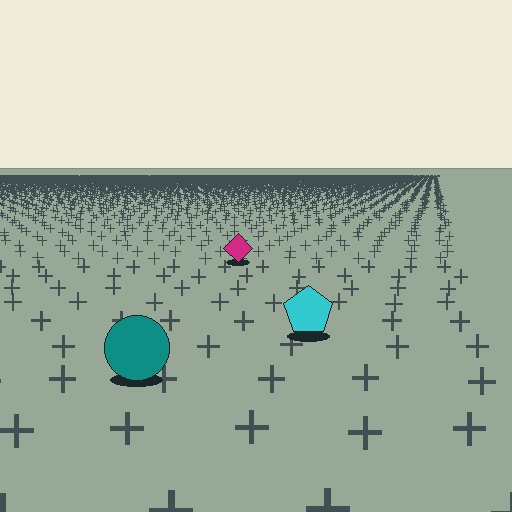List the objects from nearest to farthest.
From nearest to farthest: the teal circle, the cyan pentagon, the magenta diamond.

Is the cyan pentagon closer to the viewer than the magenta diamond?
Yes. The cyan pentagon is closer — you can tell from the texture gradient: the ground texture is coarser near it.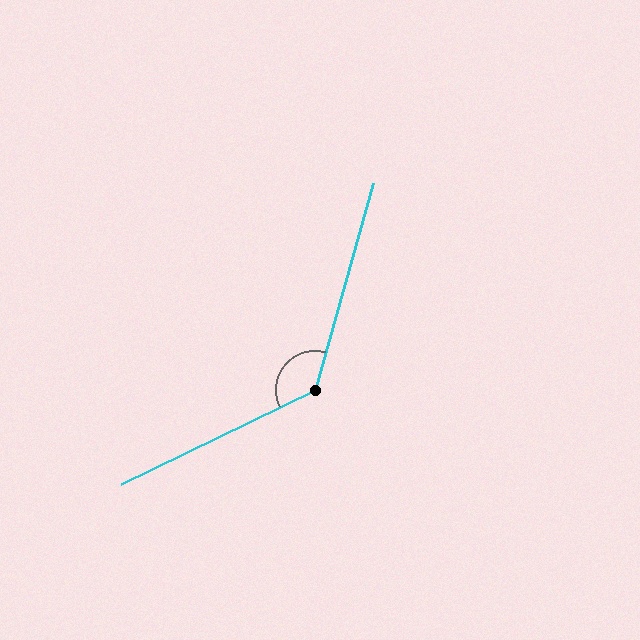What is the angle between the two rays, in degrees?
Approximately 132 degrees.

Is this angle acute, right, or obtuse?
It is obtuse.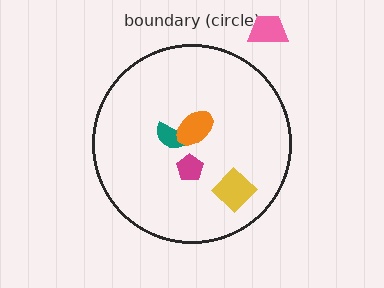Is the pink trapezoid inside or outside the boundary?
Outside.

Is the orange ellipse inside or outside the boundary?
Inside.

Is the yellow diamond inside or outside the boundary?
Inside.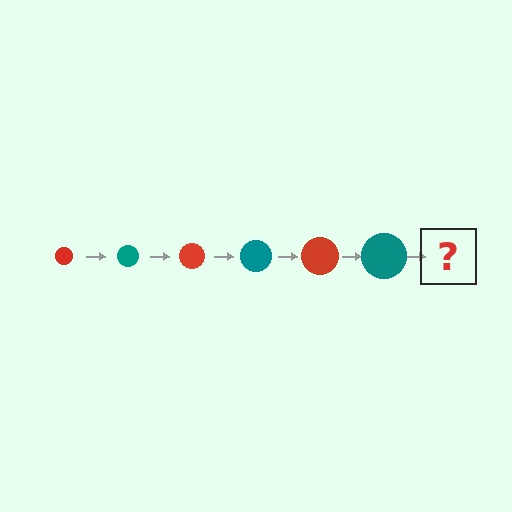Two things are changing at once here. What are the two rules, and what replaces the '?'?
The two rules are that the circle grows larger each step and the color cycles through red and teal. The '?' should be a red circle, larger than the previous one.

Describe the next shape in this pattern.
It should be a red circle, larger than the previous one.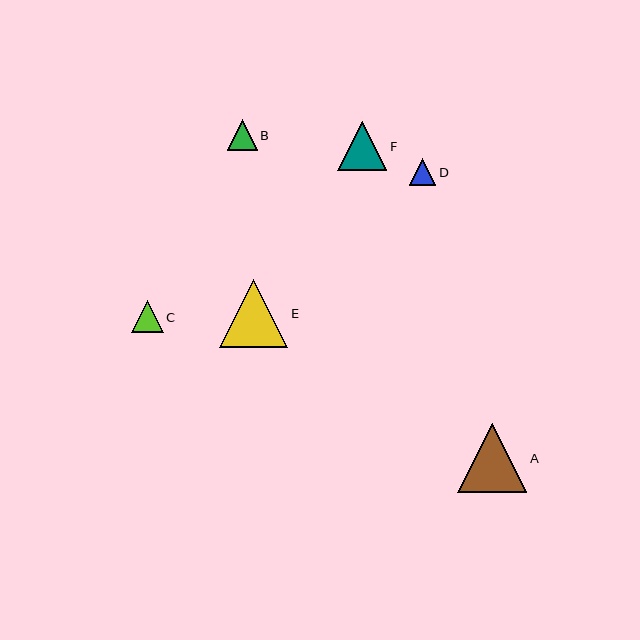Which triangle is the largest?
Triangle A is the largest with a size of approximately 69 pixels.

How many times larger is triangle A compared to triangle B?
Triangle A is approximately 2.3 times the size of triangle B.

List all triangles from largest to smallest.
From largest to smallest: A, E, F, C, B, D.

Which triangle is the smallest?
Triangle D is the smallest with a size of approximately 27 pixels.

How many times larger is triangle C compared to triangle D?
Triangle C is approximately 1.2 times the size of triangle D.